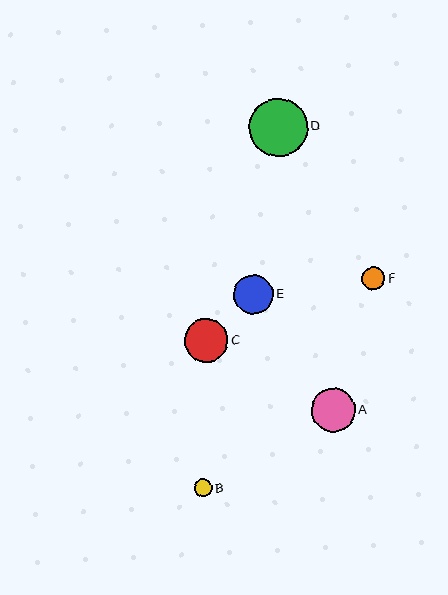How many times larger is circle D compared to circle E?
Circle D is approximately 1.5 times the size of circle E.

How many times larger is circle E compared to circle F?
Circle E is approximately 1.7 times the size of circle F.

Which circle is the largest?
Circle D is the largest with a size of approximately 59 pixels.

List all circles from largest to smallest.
From largest to smallest: D, C, A, E, F, B.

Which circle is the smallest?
Circle B is the smallest with a size of approximately 18 pixels.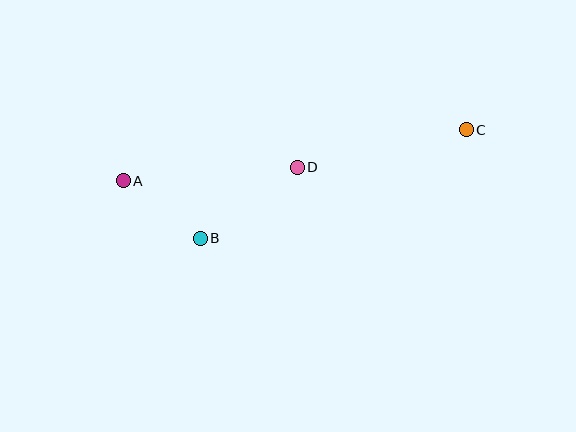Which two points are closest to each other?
Points A and B are closest to each other.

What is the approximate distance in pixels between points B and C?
The distance between B and C is approximately 287 pixels.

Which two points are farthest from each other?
Points A and C are farthest from each other.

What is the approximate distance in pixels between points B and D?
The distance between B and D is approximately 120 pixels.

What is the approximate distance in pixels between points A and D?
The distance between A and D is approximately 174 pixels.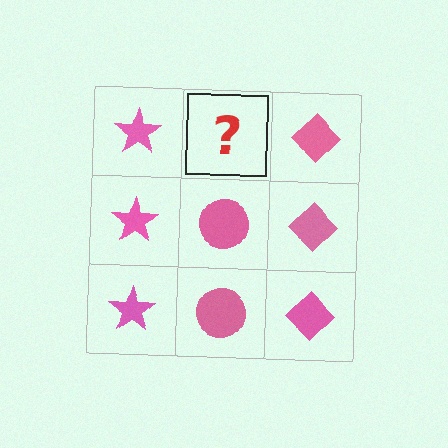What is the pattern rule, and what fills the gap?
The rule is that each column has a consistent shape. The gap should be filled with a pink circle.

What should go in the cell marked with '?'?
The missing cell should contain a pink circle.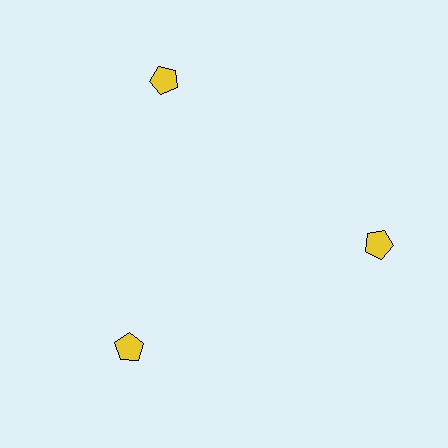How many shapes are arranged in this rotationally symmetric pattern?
There are 3 shapes, arranged in 3 groups of 1.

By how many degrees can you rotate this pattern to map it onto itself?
The pattern maps onto itself every 120 degrees of rotation.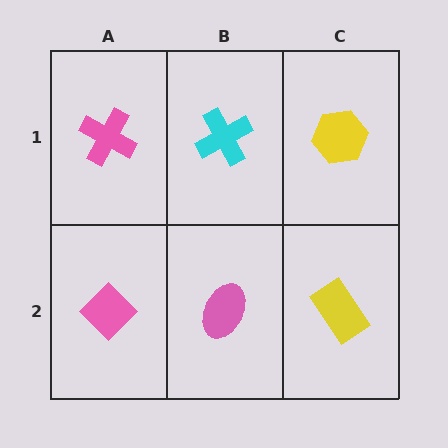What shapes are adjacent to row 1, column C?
A yellow rectangle (row 2, column C), a cyan cross (row 1, column B).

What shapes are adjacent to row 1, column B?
A pink ellipse (row 2, column B), a pink cross (row 1, column A), a yellow hexagon (row 1, column C).